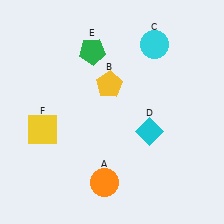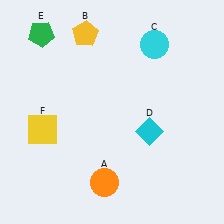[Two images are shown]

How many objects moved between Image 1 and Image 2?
2 objects moved between the two images.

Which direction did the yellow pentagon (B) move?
The yellow pentagon (B) moved up.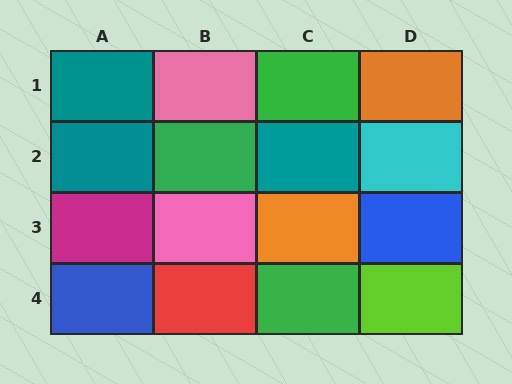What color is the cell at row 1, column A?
Teal.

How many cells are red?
1 cell is red.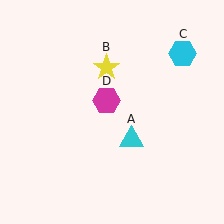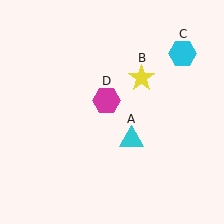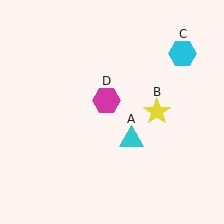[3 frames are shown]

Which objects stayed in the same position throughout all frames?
Cyan triangle (object A) and cyan hexagon (object C) and magenta hexagon (object D) remained stationary.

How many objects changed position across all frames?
1 object changed position: yellow star (object B).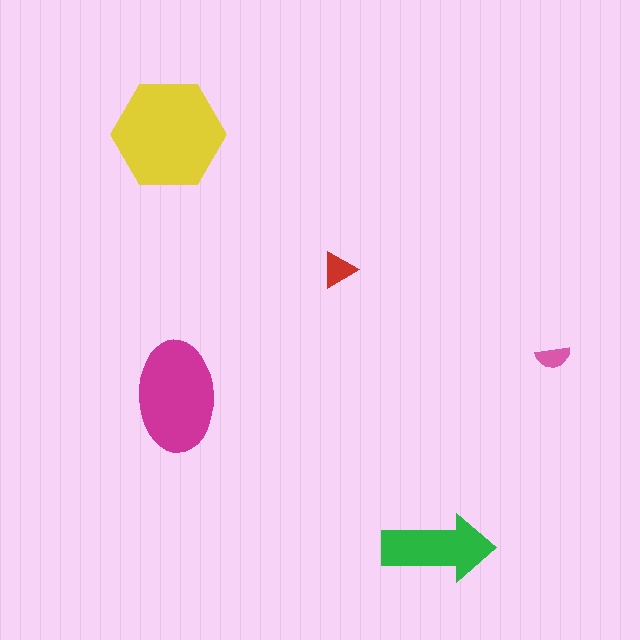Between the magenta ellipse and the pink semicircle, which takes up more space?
The magenta ellipse.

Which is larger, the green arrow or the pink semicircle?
The green arrow.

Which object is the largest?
The yellow hexagon.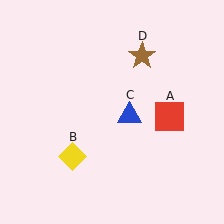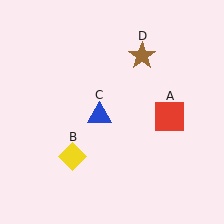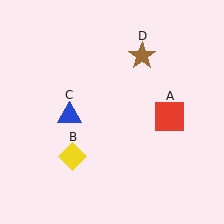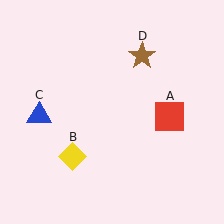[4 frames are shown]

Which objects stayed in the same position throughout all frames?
Red square (object A) and yellow diamond (object B) and brown star (object D) remained stationary.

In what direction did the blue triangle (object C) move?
The blue triangle (object C) moved left.